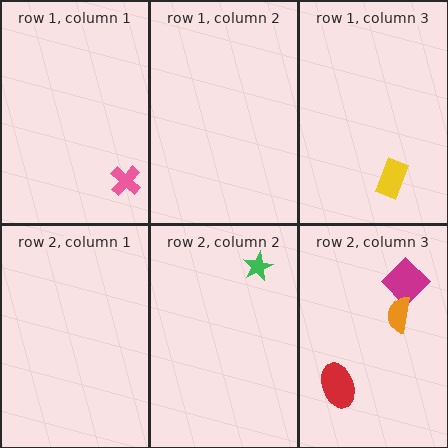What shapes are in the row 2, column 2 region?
The green star.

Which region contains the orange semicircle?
The row 2, column 3 region.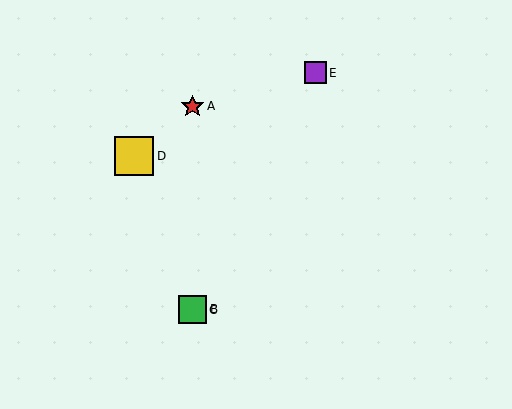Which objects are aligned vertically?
Objects A, B, C are aligned vertically.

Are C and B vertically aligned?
Yes, both are at x≈193.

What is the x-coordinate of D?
Object D is at x≈134.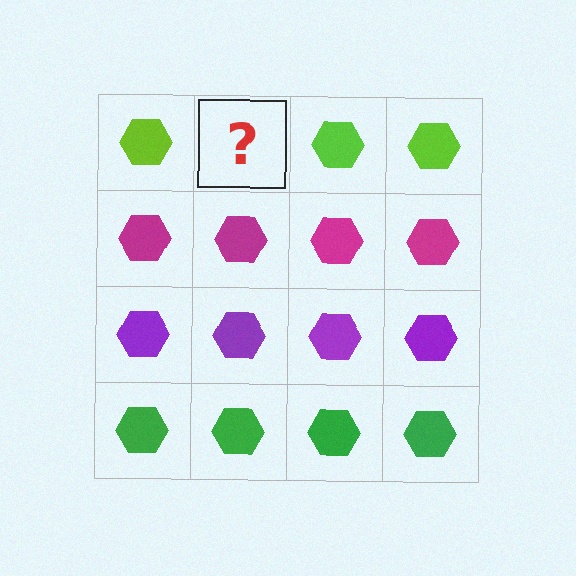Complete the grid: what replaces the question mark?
The question mark should be replaced with a lime hexagon.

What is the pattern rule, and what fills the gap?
The rule is that each row has a consistent color. The gap should be filled with a lime hexagon.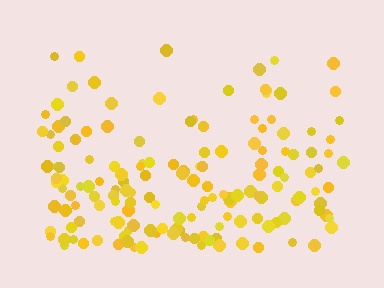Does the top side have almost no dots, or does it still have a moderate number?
Still a moderate number, just noticeably fewer than the bottom.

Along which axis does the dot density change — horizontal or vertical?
Vertical.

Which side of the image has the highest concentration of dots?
The bottom.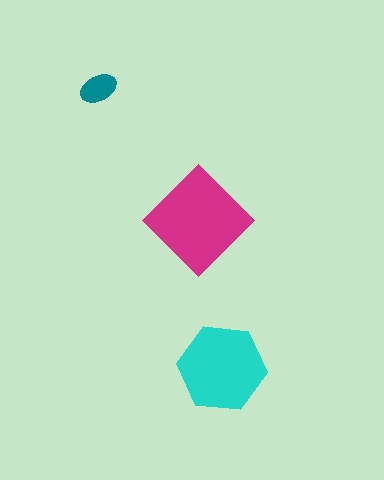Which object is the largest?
The magenta diamond.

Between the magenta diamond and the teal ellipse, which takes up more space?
The magenta diamond.